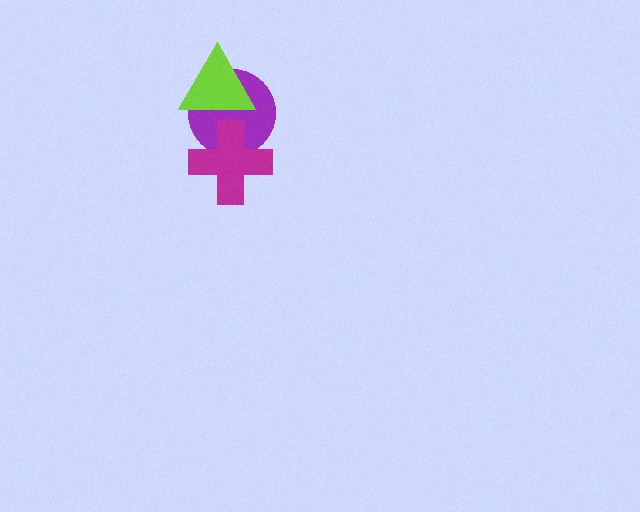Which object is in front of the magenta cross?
The lime triangle is in front of the magenta cross.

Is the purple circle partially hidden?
Yes, it is partially covered by another shape.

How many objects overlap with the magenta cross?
2 objects overlap with the magenta cross.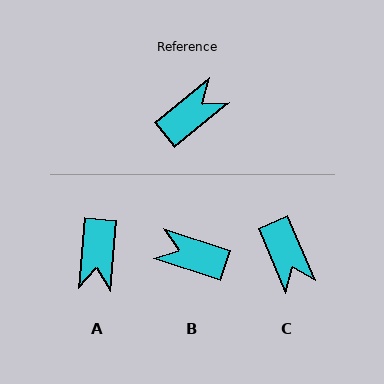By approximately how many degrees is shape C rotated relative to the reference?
Approximately 106 degrees clockwise.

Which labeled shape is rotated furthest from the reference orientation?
A, about 134 degrees away.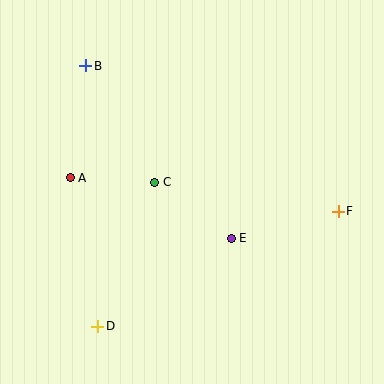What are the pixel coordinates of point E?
Point E is at (231, 238).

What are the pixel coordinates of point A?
Point A is at (70, 178).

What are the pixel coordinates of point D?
Point D is at (98, 326).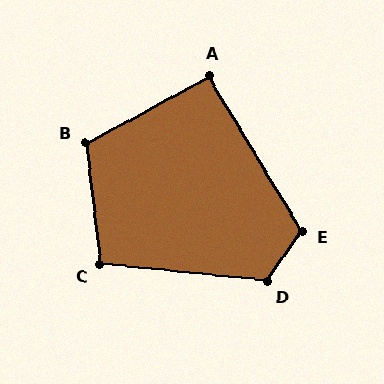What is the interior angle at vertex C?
Approximately 103 degrees (obtuse).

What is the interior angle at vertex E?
Approximately 114 degrees (obtuse).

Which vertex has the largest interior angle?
D, at approximately 119 degrees.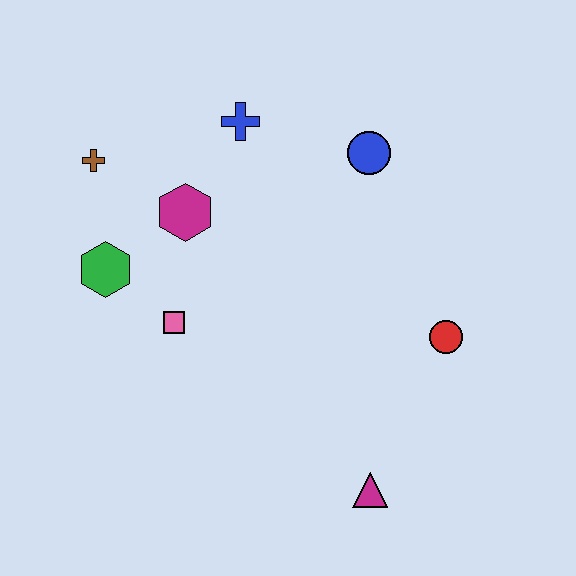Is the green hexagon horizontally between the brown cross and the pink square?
Yes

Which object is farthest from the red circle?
The brown cross is farthest from the red circle.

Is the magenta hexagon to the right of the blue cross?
No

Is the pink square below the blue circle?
Yes